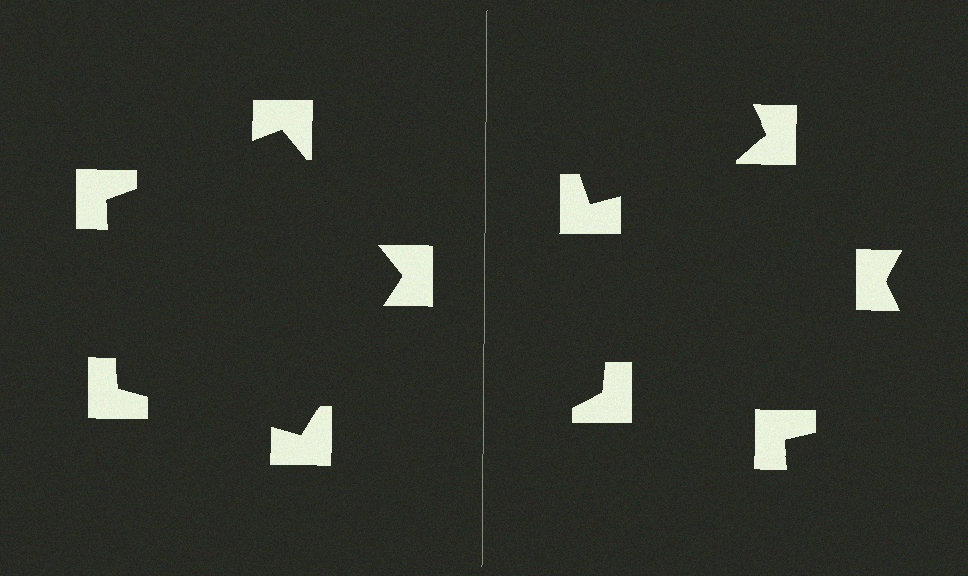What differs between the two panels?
The notched squares are positioned identically on both sides; only the wedge orientations differ. On the left they align to a pentagon; on the right they are misaligned.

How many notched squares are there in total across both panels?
10 — 5 on each side.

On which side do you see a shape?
An illusory pentagon appears on the left side. On the right side the wedge cuts are rotated, so no coherent shape forms.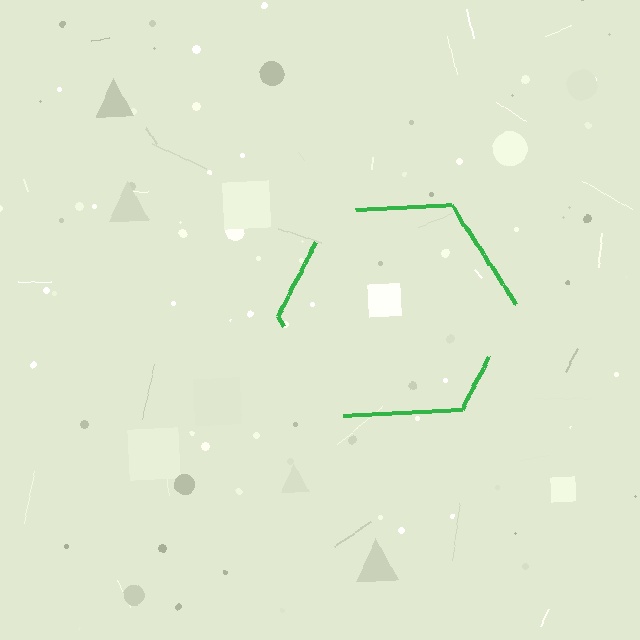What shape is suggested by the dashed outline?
The dashed outline suggests a hexagon.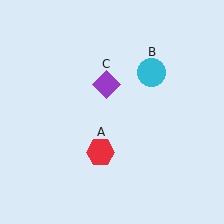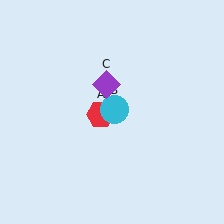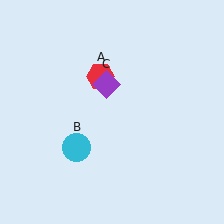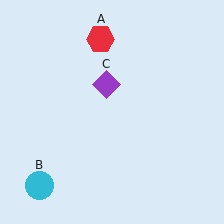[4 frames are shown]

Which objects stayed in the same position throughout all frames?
Purple diamond (object C) remained stationary.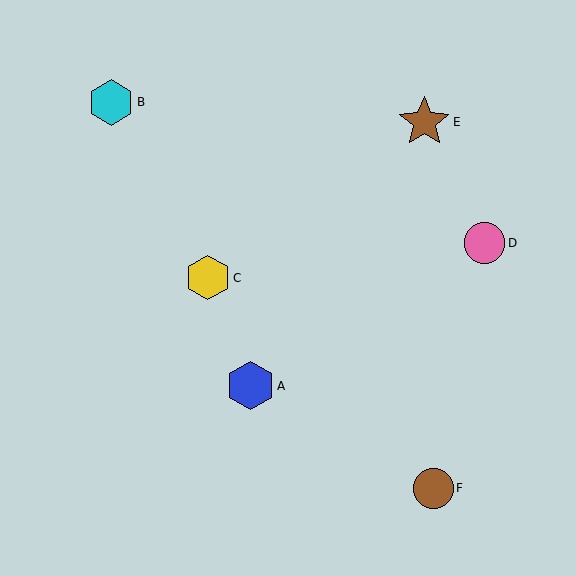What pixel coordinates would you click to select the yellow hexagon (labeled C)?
Click at (208, 278) to select the yellow hexagon C.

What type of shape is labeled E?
Shape E is a brown star.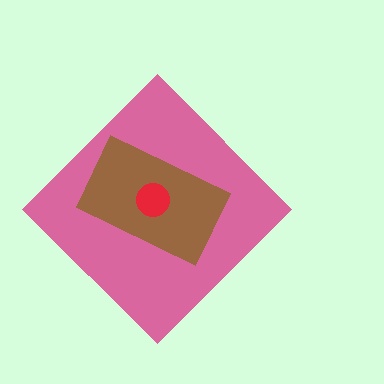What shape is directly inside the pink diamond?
The brown rectangle.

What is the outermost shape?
The pink diamond.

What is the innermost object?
The red circle.